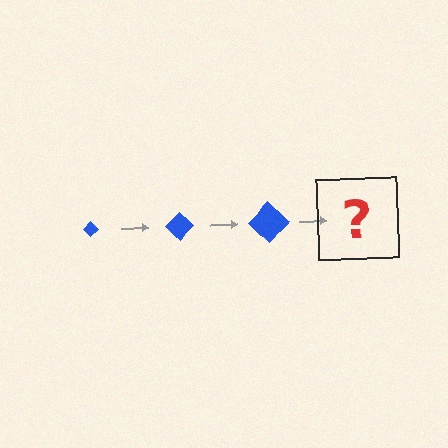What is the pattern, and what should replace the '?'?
The pattern is that the diamond gets progressively larger each step. The '?' should be a blue diamond, larger than the previous one.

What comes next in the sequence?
The next element should be a blue diamond, larger than the previous one.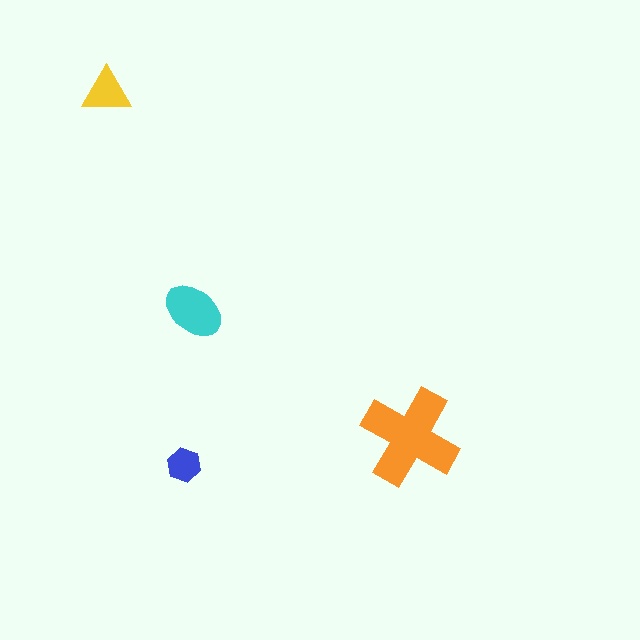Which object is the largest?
The orange cross.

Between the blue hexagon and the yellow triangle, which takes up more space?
The yellow triangle.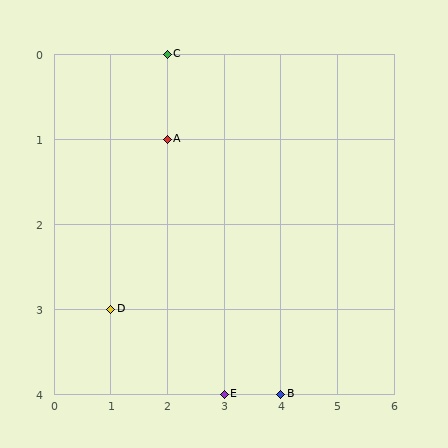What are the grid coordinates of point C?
Point C is at grid coordinates (2, 0).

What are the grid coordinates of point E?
Point E is at grid coordinates (3, 4).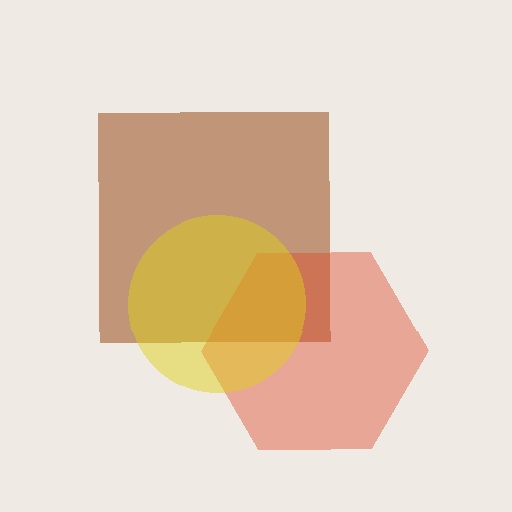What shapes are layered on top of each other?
The layered shapes are: a brown square, a red hexagon, a yellow circle.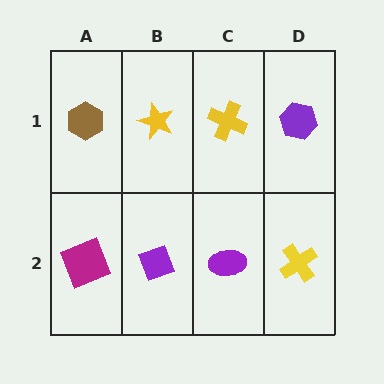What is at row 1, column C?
A yellow cross.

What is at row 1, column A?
A brown hexagon.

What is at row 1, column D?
A purple hexagon.